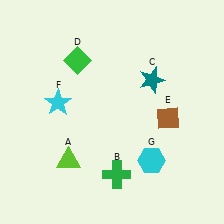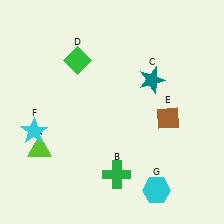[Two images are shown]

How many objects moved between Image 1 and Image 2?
3 objects moved between the two images.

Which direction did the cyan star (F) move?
The cyan star (F) moved down.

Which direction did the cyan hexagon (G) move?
The cyan hexagon (G) moved down.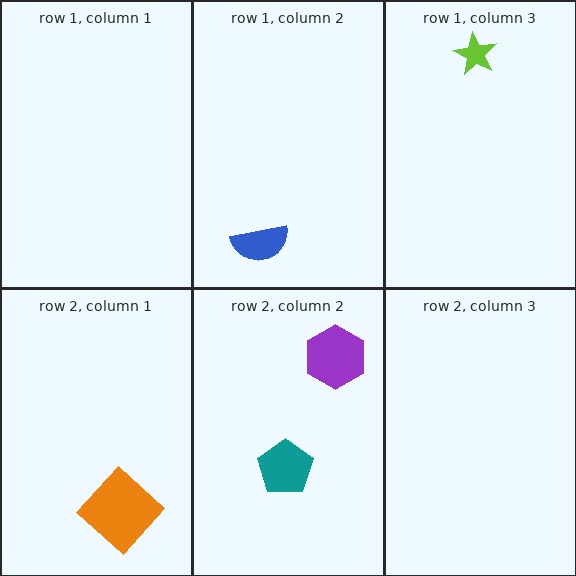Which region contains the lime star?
The row 1, column 3 region.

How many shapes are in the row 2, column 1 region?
1.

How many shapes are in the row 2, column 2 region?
2.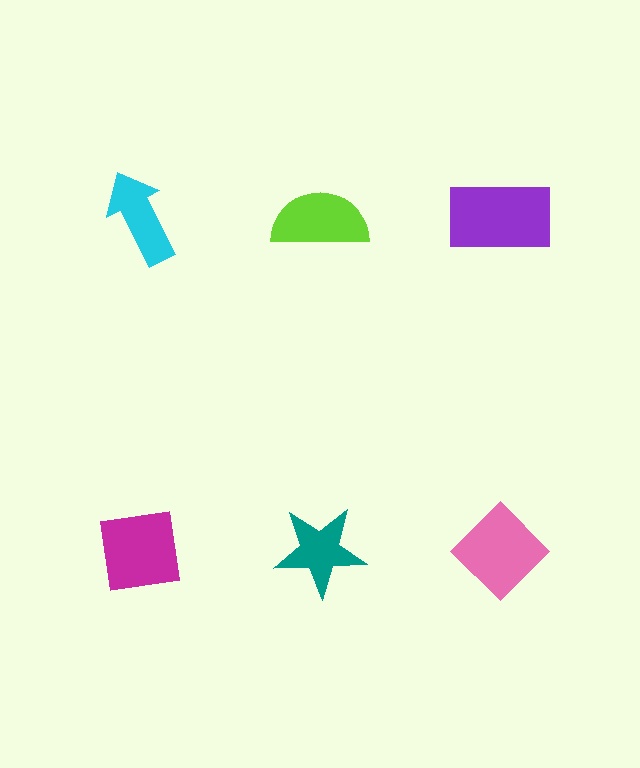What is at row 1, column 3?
A purple rectangle.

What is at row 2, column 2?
A teal star.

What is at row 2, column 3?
A pink diamond.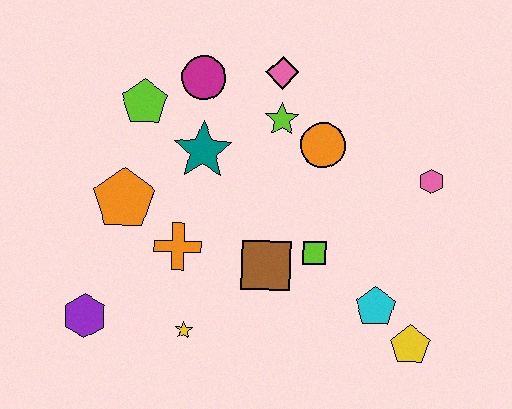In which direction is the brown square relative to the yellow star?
The brown square is to the right of the yellow star.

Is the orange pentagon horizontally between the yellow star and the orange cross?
No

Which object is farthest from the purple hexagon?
The pink hexagon is farthest from the purple hexagon.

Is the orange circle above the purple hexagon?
Yes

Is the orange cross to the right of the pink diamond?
No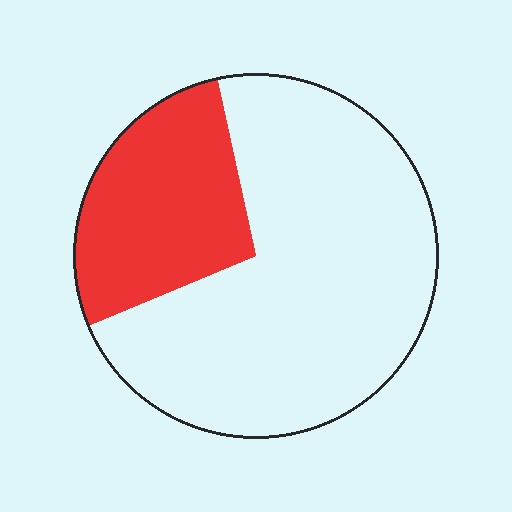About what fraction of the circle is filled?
About one quarter (1/4).